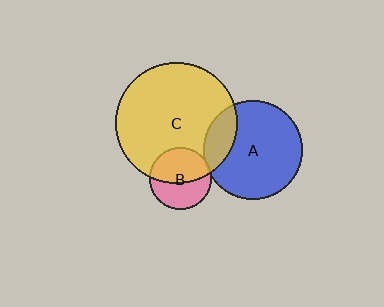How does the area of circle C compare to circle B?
Approximately 3.8 times.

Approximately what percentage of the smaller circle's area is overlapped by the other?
Approximately 5%.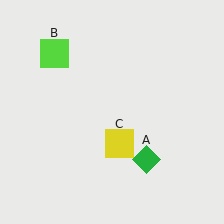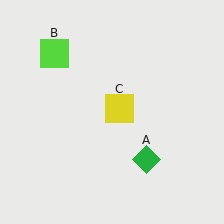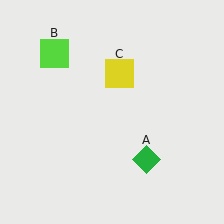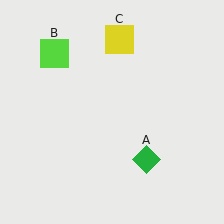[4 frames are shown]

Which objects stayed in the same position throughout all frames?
Green diamond (object A) and lime square (object B) remained stationary.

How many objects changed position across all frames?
1 object changed position: yellow square (object C).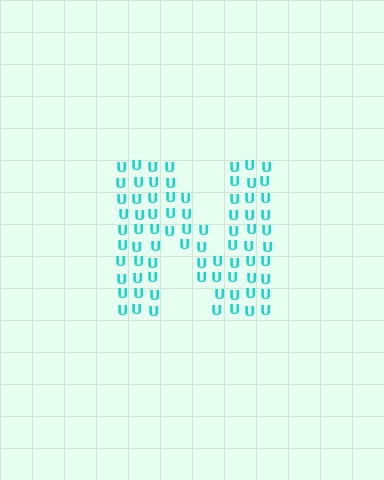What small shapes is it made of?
It is made of small letter U's.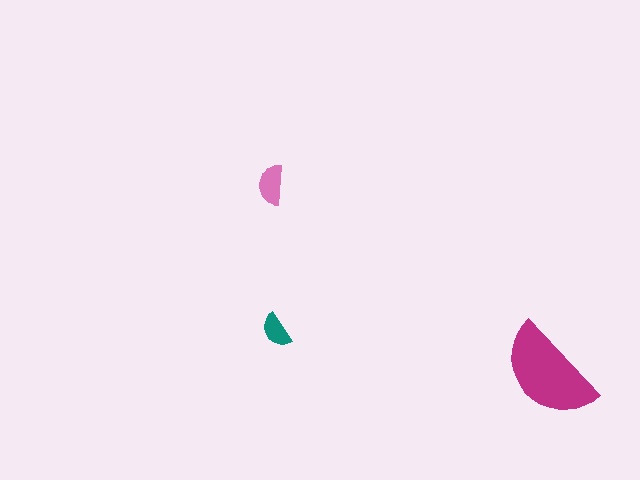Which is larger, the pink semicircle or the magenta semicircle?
The magenta one.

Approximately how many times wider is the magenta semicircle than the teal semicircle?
About 3 times wider.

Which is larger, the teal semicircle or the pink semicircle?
The pink one.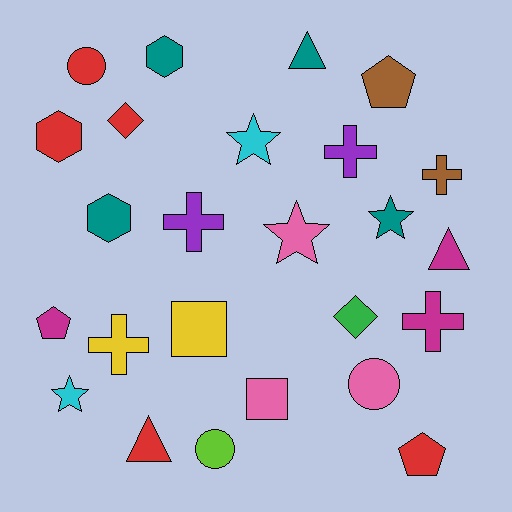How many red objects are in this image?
There are 5 red objects.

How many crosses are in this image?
There are 5 crosses.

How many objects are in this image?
There are 25 objects.